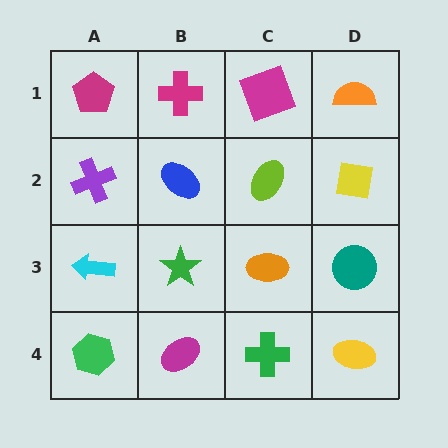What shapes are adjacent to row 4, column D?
A teal circle (row 3, column D), a green cross (row 4, column C).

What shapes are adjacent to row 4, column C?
An orange ellipse (row 3, column C), a magenta ellipse (row 4, column B), a yellow ellipse (row 4, column D).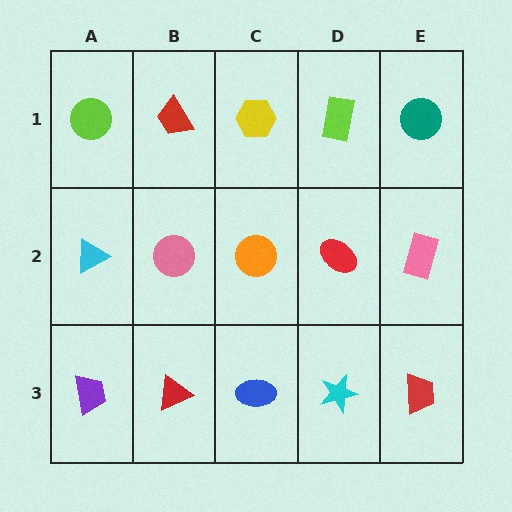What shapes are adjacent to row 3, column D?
A red ellipse (row 2, column D), a blue ellipse (row 3, column C), a red trapezoid (row 3, column E).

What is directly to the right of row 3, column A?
A red triangle.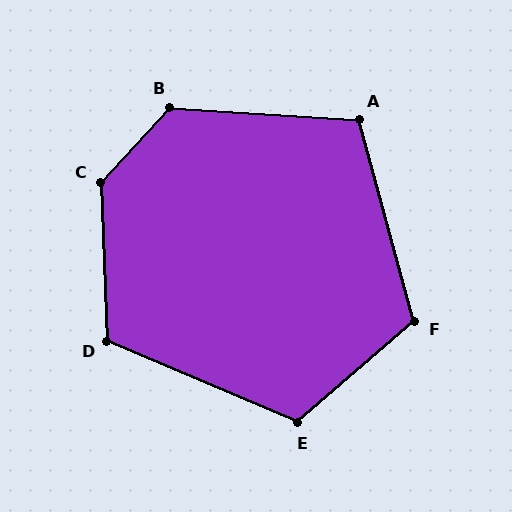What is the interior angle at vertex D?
Approximately 115 degrees (obtuse).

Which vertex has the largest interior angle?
C, at approximately 135 degrees.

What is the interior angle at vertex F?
Approximately 116 degrees (obtuse).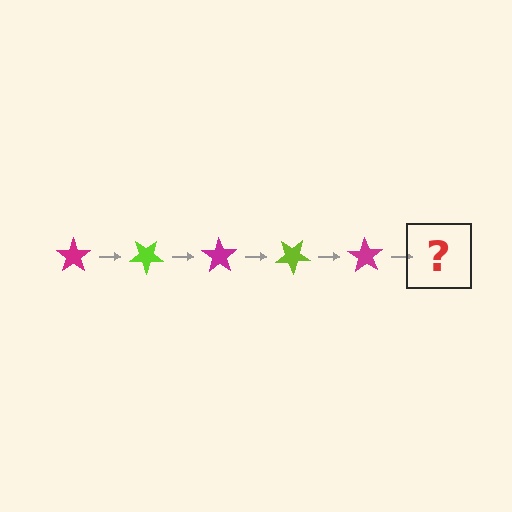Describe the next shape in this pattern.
It should be a lime star, rotated 175 degrees from the start.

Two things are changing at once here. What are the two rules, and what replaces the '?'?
The two rules are that it rotates 35 degrees each step and the color cycles through magenta and lime. The '?' should be a lime star, rotated 175 degrees from the start.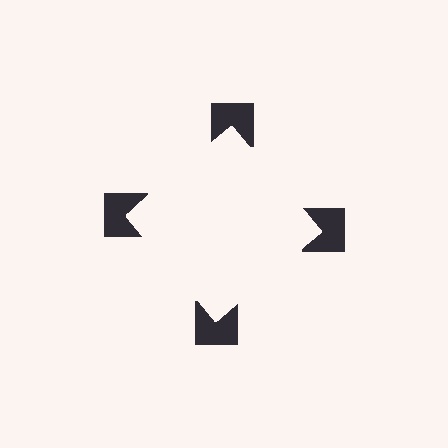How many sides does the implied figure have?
4 sides.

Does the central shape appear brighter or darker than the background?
It typically appears slightly brighter than the background, even though no actual brightness change is drawn.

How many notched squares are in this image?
There are 4 — one at each vertex of the illusory square.